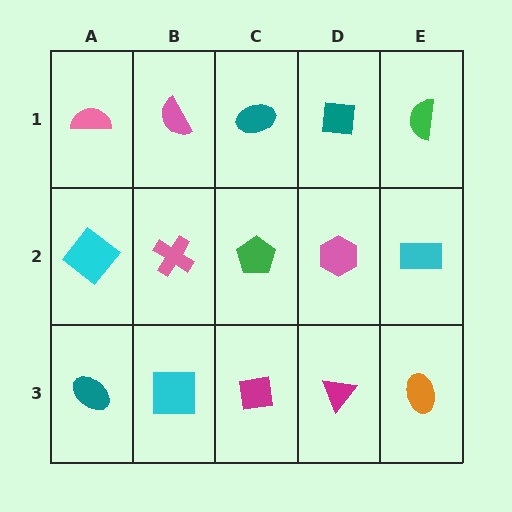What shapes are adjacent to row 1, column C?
A green pentagon (row 2, column C), a pink semicircle (row 1, column B), a teal square (row 1, column D).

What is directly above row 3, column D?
A pink hexagon.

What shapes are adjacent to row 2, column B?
A pink semicircle (row 1, column B), a cyan square (row 3, column B), a cyan diamond (row 2, column A), a green pentagon (row 2, column C).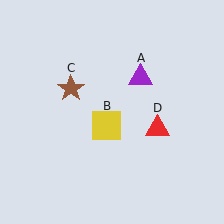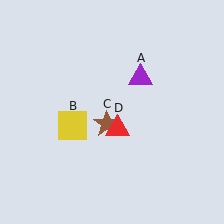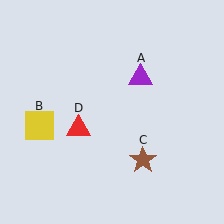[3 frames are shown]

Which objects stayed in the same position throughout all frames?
Purple triangle (object A) remained stationary.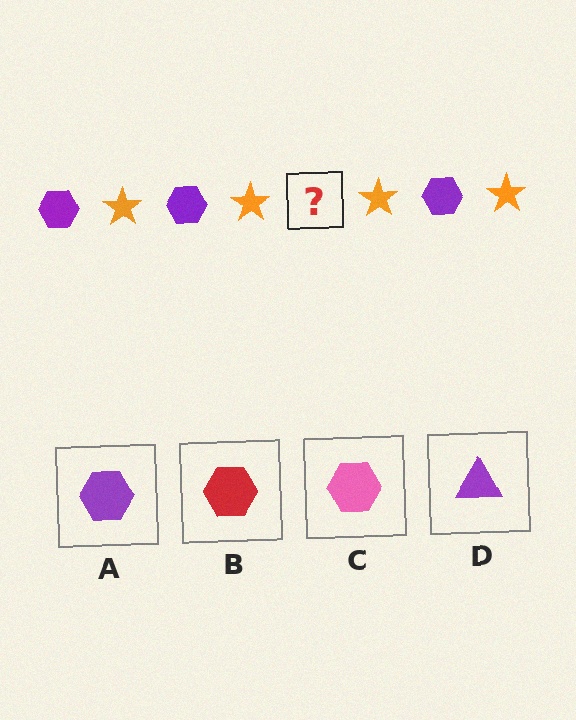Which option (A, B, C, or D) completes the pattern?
A.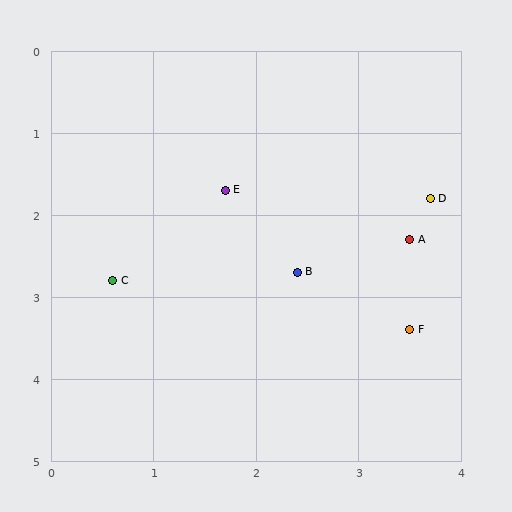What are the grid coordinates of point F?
Point F is at approximately (3.5, 3.4).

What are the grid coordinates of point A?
Point A is at approximately (3.5, 2.3).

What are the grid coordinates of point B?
Point B is at approximately (2.4, 2.7).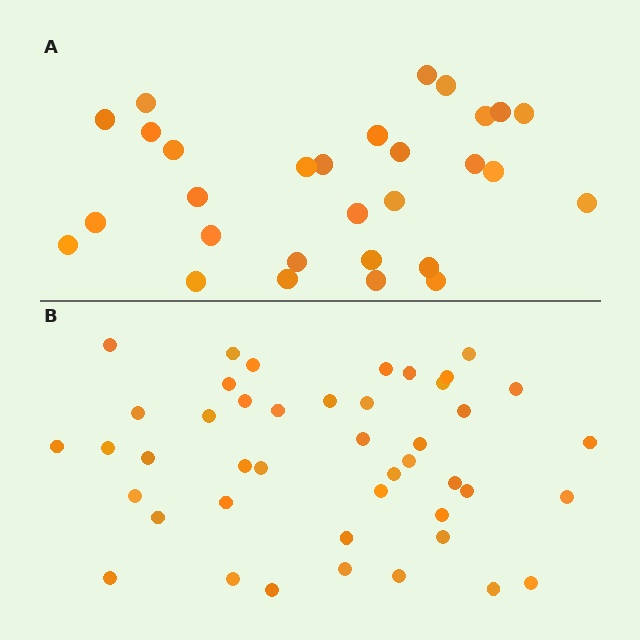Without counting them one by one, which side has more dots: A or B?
Region B (the bottom region) has more dots.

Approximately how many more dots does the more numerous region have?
Region B has approximately 15 more dots than region A.